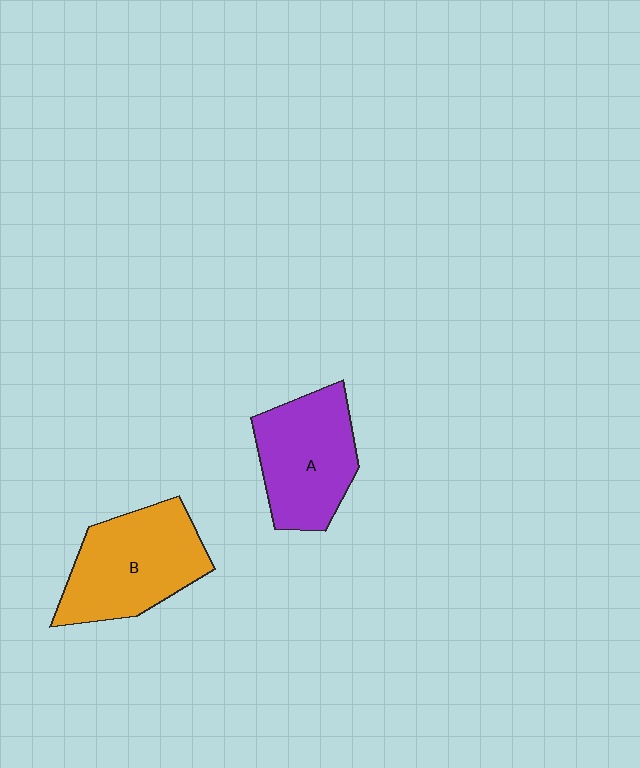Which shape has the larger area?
Shape B (orange).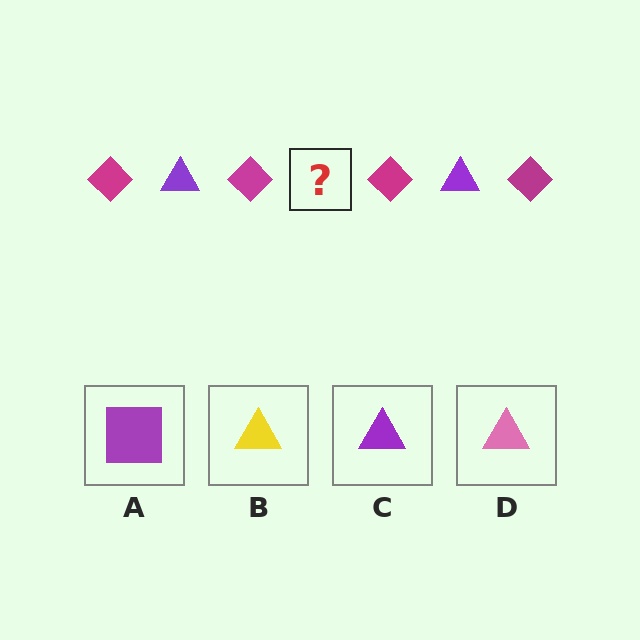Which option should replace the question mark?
Option C.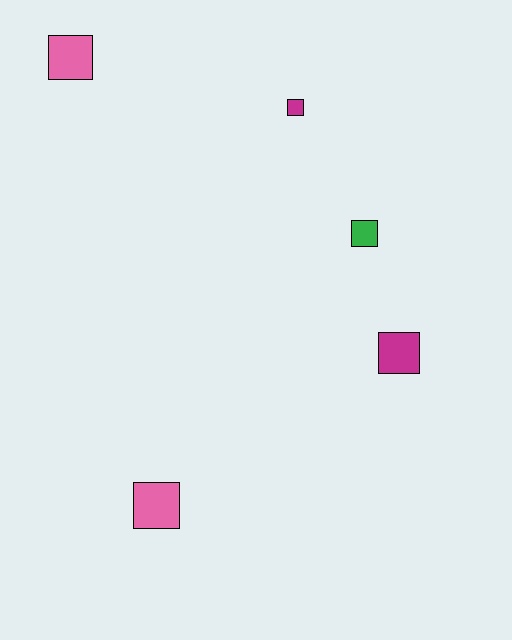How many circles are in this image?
There are no circles.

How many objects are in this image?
There are 5 objects.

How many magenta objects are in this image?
There are 2 magenta objects.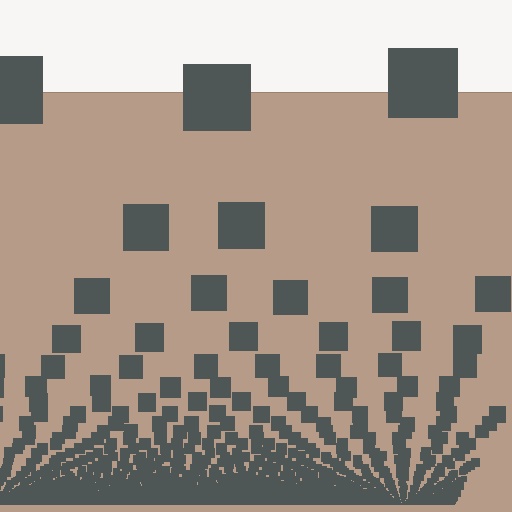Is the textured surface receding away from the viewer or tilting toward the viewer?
The surface appears to tilt toward the viewer. Texture elements get larger and sparser toward the top.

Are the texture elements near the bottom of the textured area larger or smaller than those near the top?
Smaller. The gradient is inverted — elements near the bottom are smaller and denser.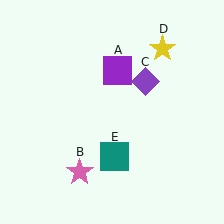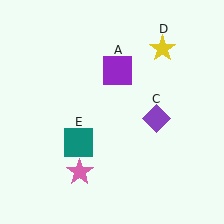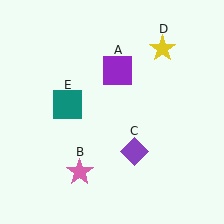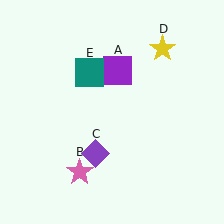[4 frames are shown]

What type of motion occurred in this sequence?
The purple diamond (object C), teal square (object E) rotated clockwise around the center of the scene.